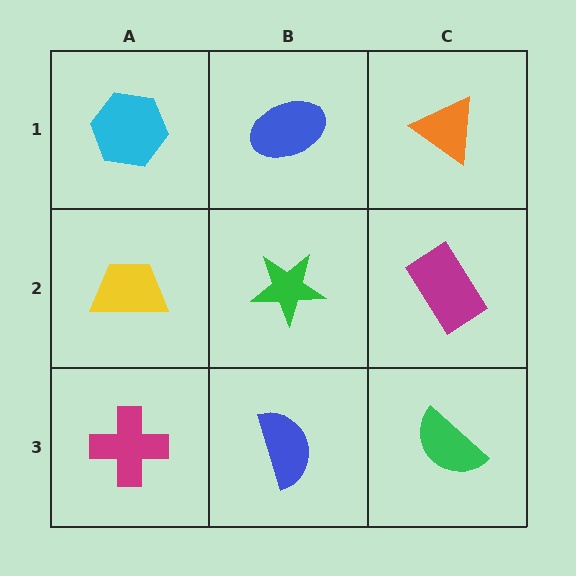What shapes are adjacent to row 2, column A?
A cyan hexagon (row 1, column A), a magenta cross (row 3, column A), a green star (row 2, column B).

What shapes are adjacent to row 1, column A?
A yellow trapezoid (row 2, column A), a blue ellipse (row 1, column B).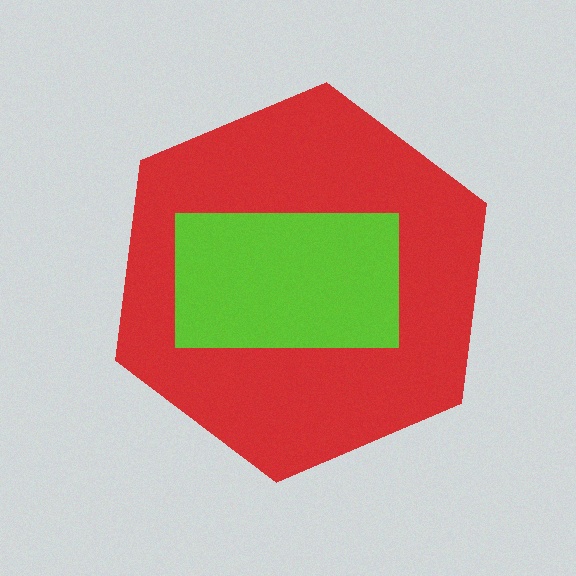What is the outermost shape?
The red hexagon.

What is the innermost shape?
The lime rectangle.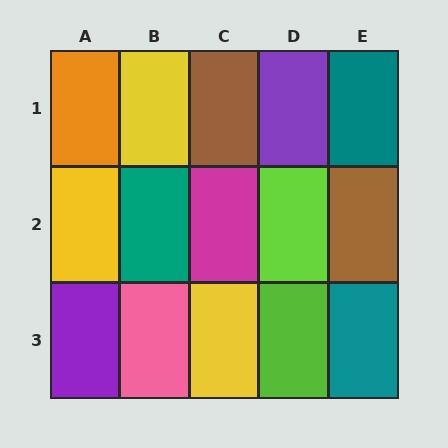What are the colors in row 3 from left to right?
Purple, pink, yellow, lime, teal.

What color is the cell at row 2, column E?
Brown.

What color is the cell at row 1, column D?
Purple.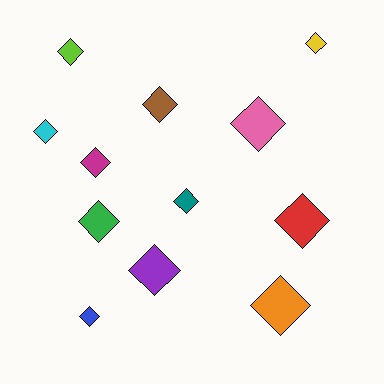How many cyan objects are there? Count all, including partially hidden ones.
There is 1 cyan object.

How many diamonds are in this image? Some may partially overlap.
There are 12 diamonds.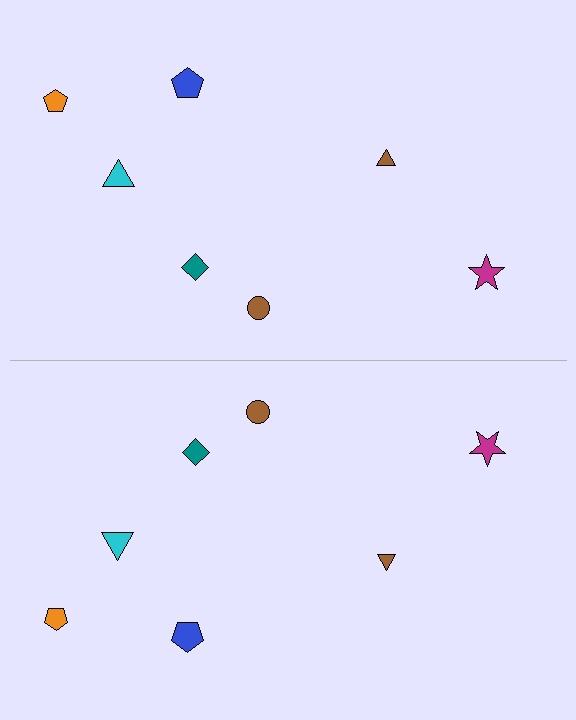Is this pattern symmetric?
Yes, this pattern has bilateral (reflection) symmetry.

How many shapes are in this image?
There are 14 shapes in this image.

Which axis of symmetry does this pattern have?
The pattern has a horizontal axis of symmetry running through the center of the image.